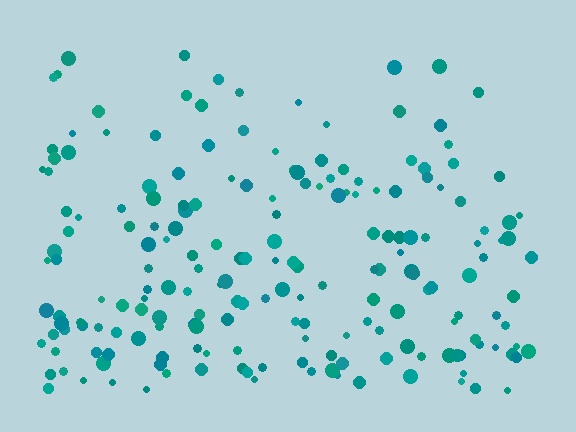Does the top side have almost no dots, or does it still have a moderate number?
Still a moderate number, just noticeably fewer than the bottom.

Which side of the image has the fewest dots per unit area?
The top.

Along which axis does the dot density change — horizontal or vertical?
Vertical.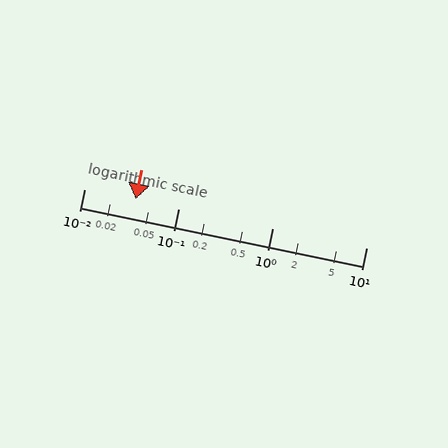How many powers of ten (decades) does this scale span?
The scale spans 3 decades, from 0.01 to 10.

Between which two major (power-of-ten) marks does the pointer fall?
The pointer is between 0.01 and 0.1.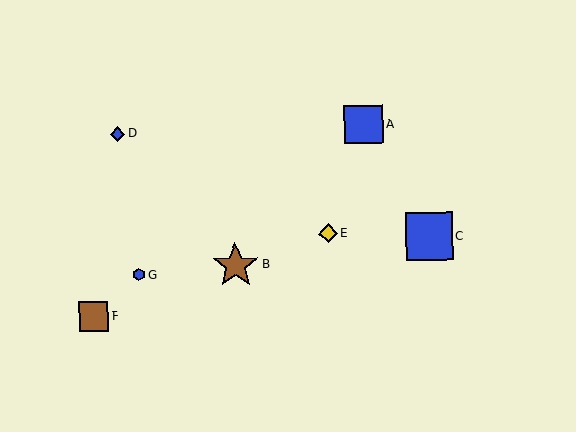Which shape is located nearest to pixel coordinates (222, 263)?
The brown star (labeled B) at (235, 265) is nearest to that location.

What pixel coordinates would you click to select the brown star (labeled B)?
Click at (235, 265) to select the brown star B.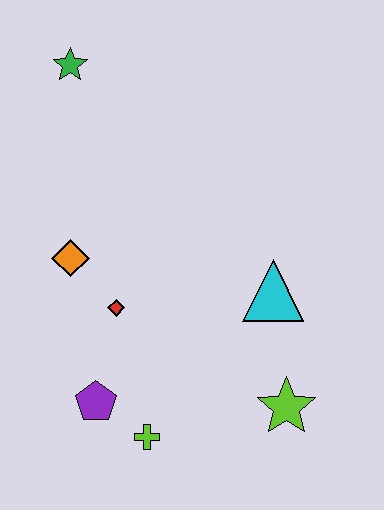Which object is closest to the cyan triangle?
The lime star is closest to the cyan triangle.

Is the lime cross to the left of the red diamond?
No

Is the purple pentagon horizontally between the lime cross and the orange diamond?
Yes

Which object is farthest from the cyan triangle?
The green star is farthest from the cyan triangle.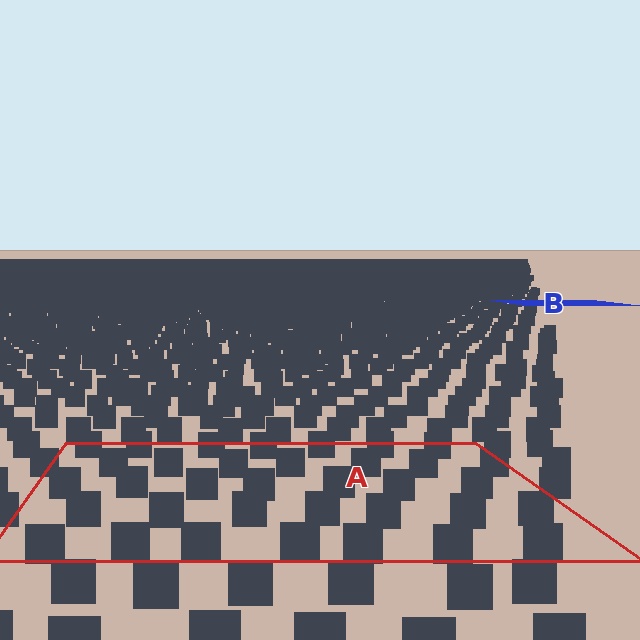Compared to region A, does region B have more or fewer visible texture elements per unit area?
Region B has more texture elements per unit area — they are packed more densely because it is farther away.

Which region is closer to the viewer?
Region A is closer. The texture elements there are larger and more spread out.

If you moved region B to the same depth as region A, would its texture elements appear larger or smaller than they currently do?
They would appear larger. At a closer depth, the same texture elements are projected at a bigger on-screen size.